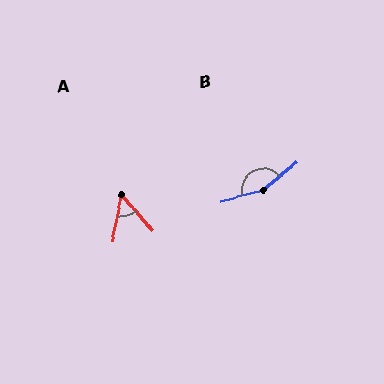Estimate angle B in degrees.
Approximately 157 degrees.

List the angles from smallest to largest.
A (52°), B (157°).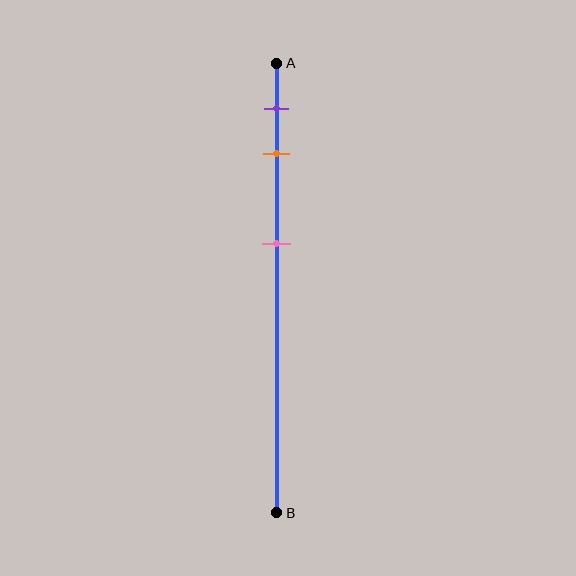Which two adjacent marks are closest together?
The purple and orange marks are the closest adjacent pair.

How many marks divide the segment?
There are 3 marks dividing the segment.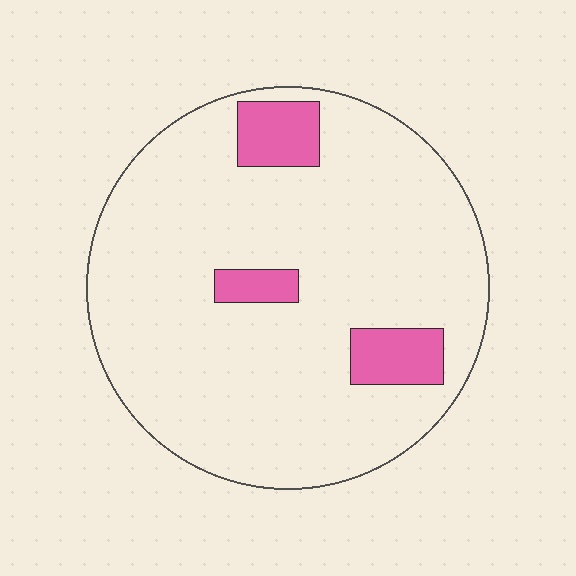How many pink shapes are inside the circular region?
3.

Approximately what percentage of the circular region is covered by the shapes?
Approximately 10%.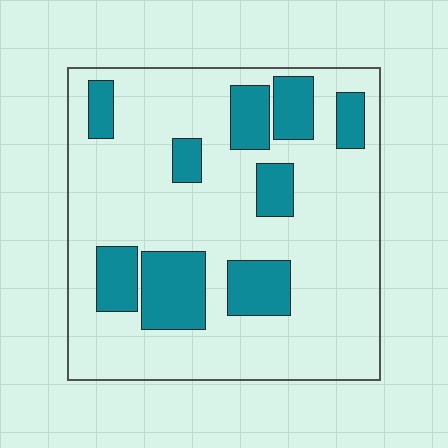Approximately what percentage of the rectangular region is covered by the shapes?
Approximately 25%.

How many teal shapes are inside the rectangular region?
9.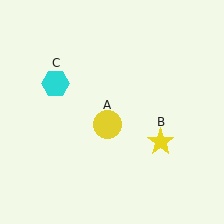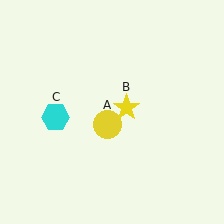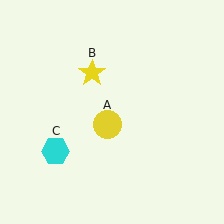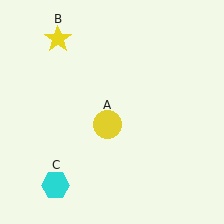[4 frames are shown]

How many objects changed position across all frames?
2 objects changed position: yellow star (object B), cyan hexagon (object C).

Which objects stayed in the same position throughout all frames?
Yellow circle (object A) remained stationary.